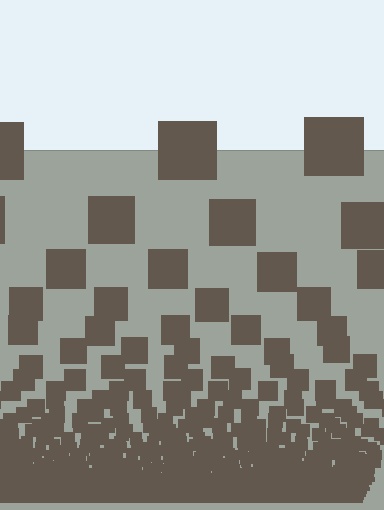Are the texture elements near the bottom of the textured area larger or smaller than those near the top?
Smaller. The gradient is inverted — elements near the bottom are smaller and denser.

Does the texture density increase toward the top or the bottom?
Density increases toward the bottom.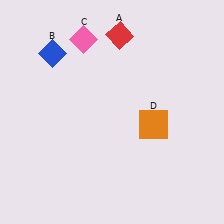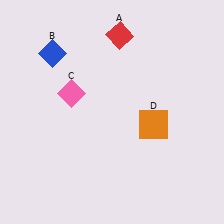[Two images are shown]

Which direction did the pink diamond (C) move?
The pink diamond (C) moved down.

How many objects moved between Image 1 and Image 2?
1 object moved between the two images.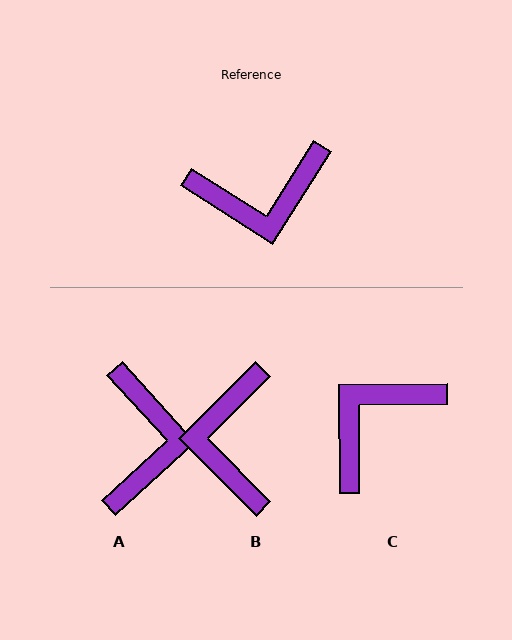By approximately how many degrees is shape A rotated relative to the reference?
Approximately 75 degrees counter-clockwise.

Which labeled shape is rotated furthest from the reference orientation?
C, about 147 degrees away.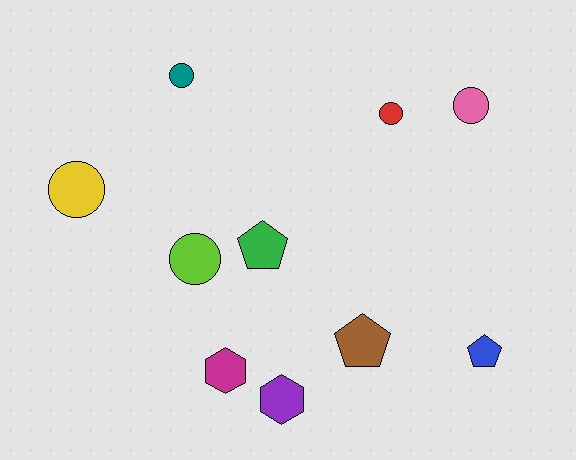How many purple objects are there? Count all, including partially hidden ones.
There is 1 purple object.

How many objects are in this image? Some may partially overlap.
There are 10 objects.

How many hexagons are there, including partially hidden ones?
There are 2 hexagons.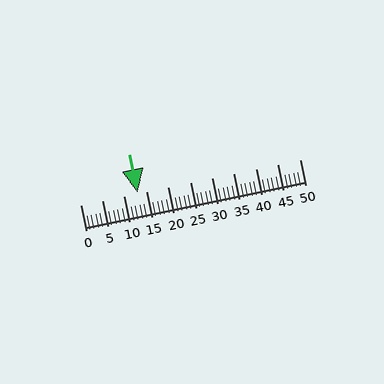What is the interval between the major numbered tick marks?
The major tick marks are spaced 5 units apart.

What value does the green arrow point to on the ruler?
The green arrow points to approximately 13.